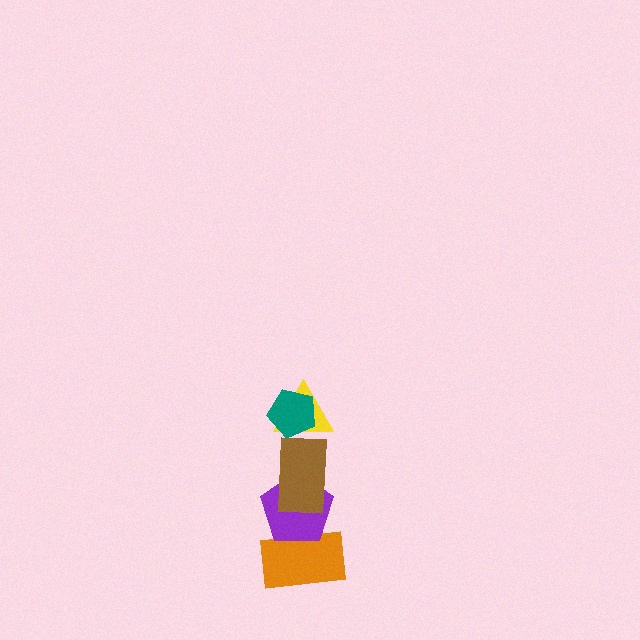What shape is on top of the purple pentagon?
The brown rectangle is on top of the purple pentagon.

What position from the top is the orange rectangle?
The orange rectangle is 5th from the top.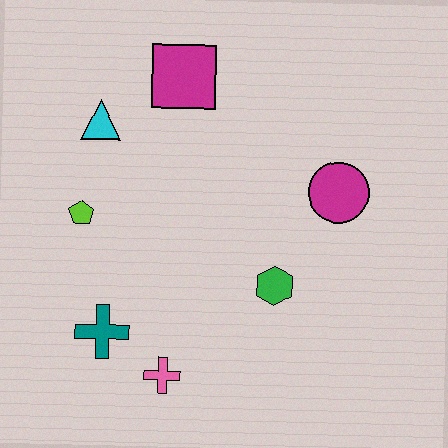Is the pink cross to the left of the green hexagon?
Yes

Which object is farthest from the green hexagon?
The cyan triangle is farthest from the green hexagon.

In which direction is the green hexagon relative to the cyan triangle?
The green hexagon is to the right of the cyan triangle.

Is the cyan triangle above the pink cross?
Yes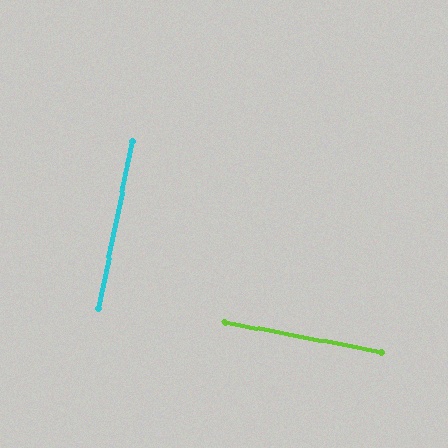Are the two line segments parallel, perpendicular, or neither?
Perpendicular — they meet at approximately 89°.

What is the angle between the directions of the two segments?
Approximately 89 degrees.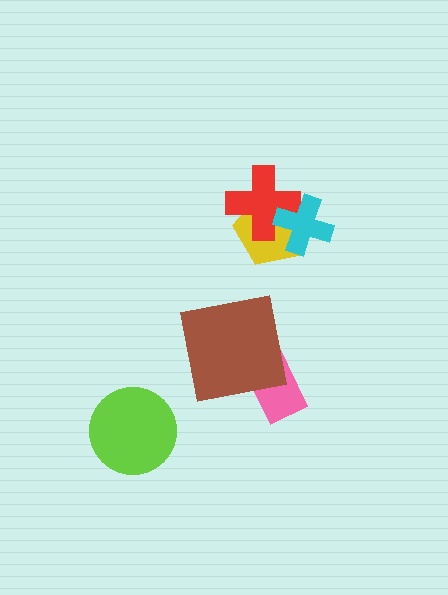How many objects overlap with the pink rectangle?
1 object overlaps with the pink rectangle.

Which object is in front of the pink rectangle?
The brown square is in front of the pink rectangle.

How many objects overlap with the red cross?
2 objects overlap with the red cross.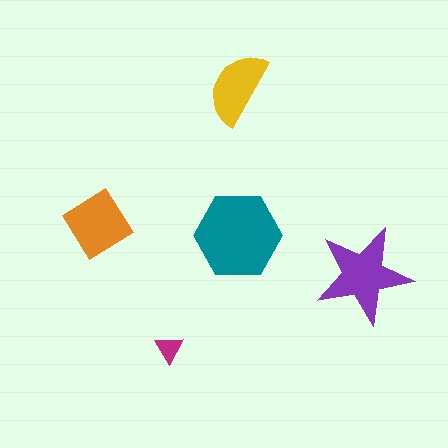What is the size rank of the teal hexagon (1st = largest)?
1st.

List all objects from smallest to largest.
The magenta triangle, the yellow semicircle, the orange diamond, the purple star, the teal hexagon.